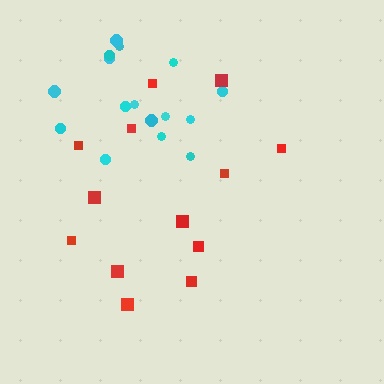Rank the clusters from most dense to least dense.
cyan, red.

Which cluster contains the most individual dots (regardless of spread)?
Cyan (16).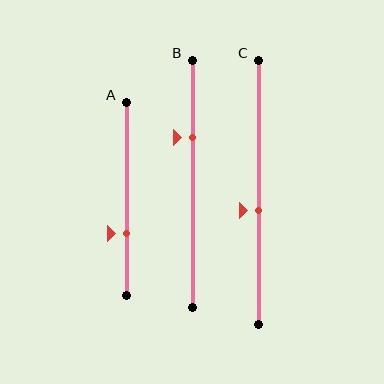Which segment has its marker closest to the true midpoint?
Segment C has its marker closest to the true midpoint.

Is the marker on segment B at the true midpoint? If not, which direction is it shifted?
No, the marker on segment B is shifted upward by about 19% of the segment length.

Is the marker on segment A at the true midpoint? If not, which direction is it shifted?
No, the marker on segment A is shifted downward by about 18% of the segment length.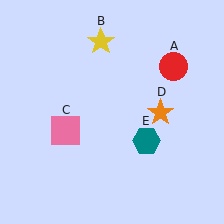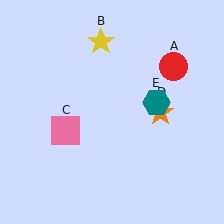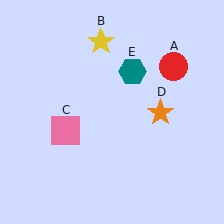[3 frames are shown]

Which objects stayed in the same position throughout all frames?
Red circle (object A) and yellow star (object B) and pink square (object C) and orange star (object D) remained stationary.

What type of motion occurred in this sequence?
The teal hexagon (object E) rotated counterclockwise around the center of the scene.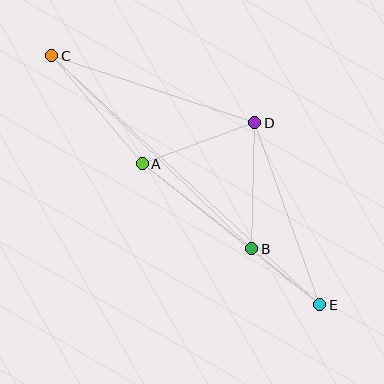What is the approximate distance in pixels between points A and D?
The distance between A and D is approximately 120 pixels.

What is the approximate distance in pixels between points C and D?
The distance between C and D is approximately 214 pixels.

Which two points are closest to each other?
Points B and E are closest to each other.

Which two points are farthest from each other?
Points C and E are farthest from each other.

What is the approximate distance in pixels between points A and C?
The distance between A and C is approximately 141 pixels.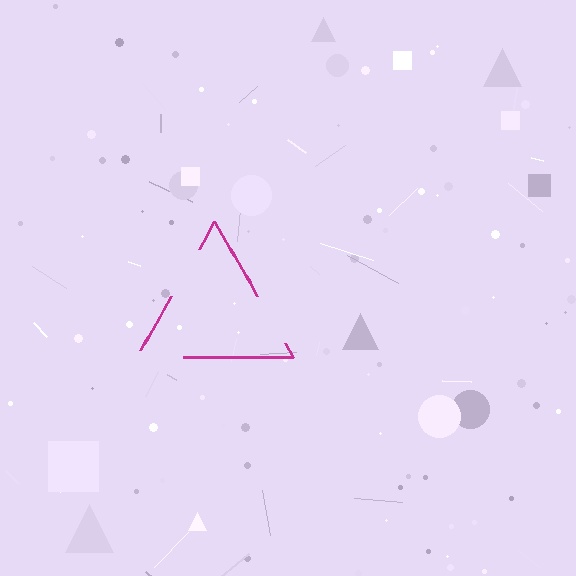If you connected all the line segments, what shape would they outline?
They would outline a triangle.